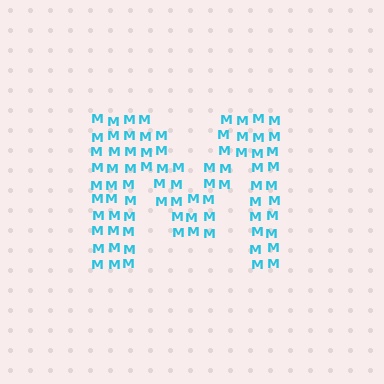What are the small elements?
The small elements are letter M's.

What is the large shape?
The large shape is the letter M.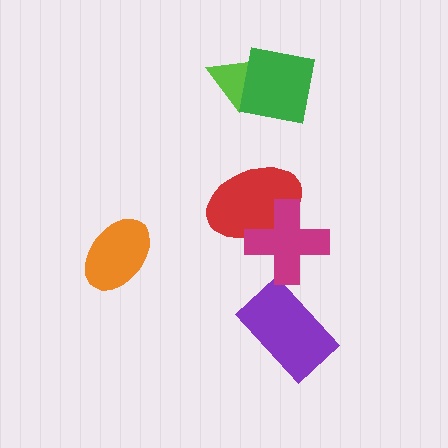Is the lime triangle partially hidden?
Yes, it is partially covered by another shape.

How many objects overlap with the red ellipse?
1 object overlaps with the red ellipse.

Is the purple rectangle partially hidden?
No, no other shape covers it.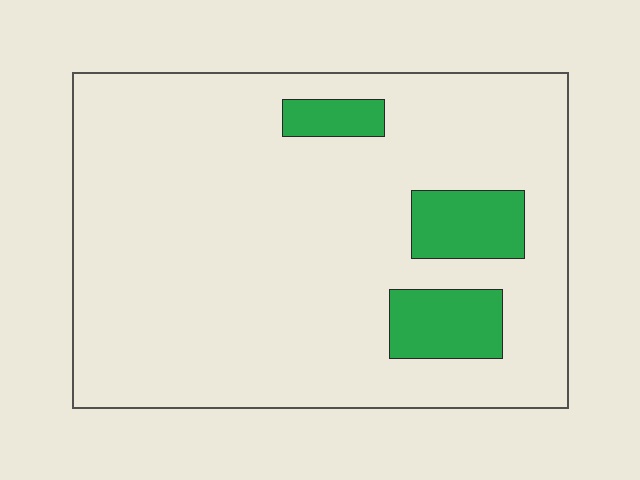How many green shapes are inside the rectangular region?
3.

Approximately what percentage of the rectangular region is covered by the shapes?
Approximately 10%.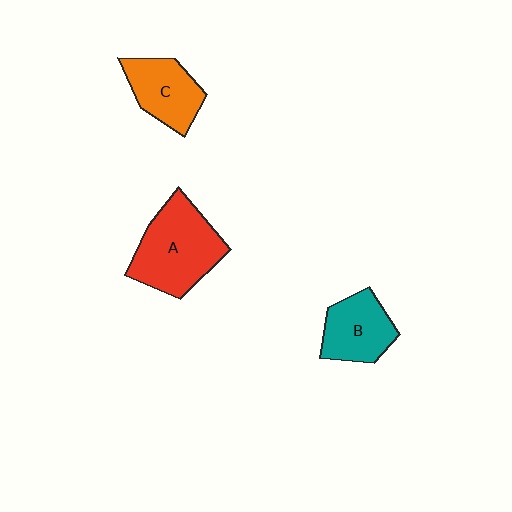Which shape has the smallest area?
Shape B (teal).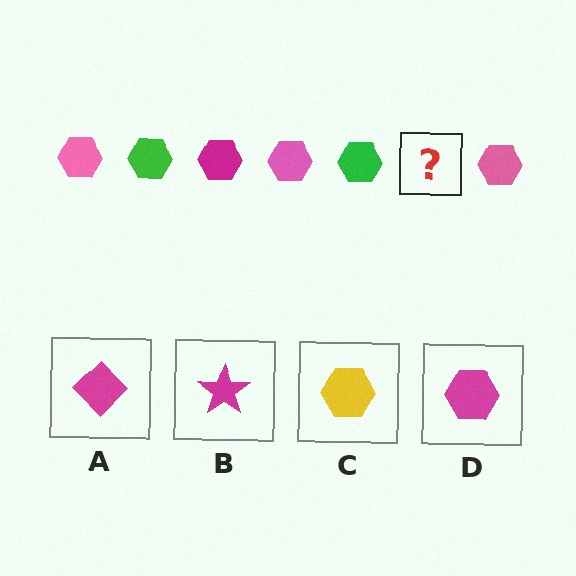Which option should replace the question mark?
Option D.